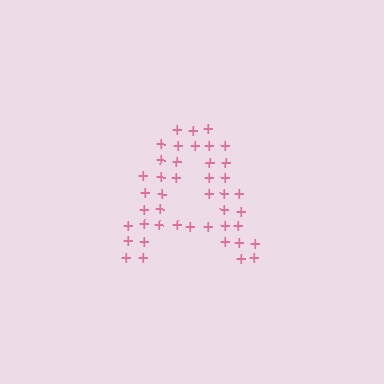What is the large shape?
The large shape is the letter A.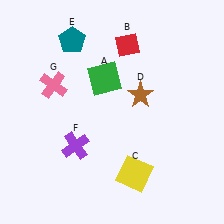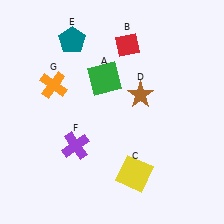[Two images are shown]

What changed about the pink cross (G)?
In Image 1, G is pink. In Image 2, it changed to orange.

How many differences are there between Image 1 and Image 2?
There is 1 difference between the two images.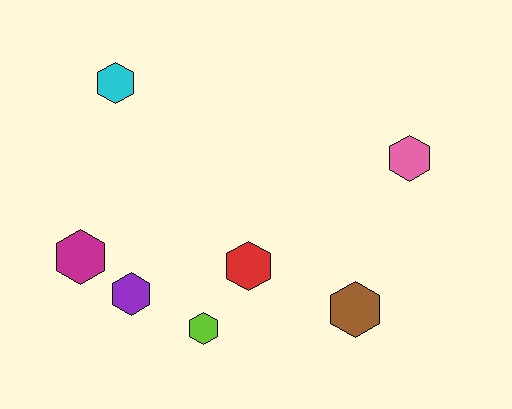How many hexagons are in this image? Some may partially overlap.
There are 7 hexagons.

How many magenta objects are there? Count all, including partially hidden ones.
There is 1 magenta object.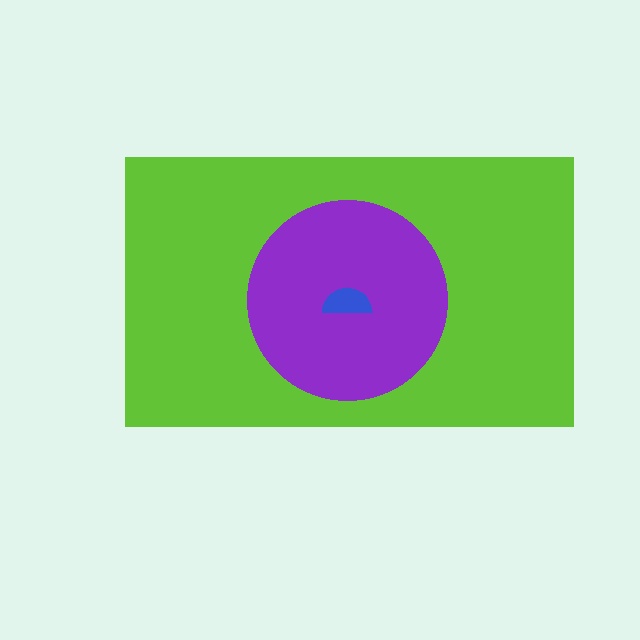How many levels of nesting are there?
3.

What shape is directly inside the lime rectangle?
The purple circle.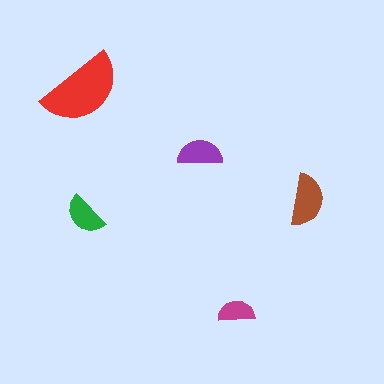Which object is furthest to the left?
The green semicircle is leftmost.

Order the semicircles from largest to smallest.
the red one, the brown one, the purple one, the green one, the magenta one.